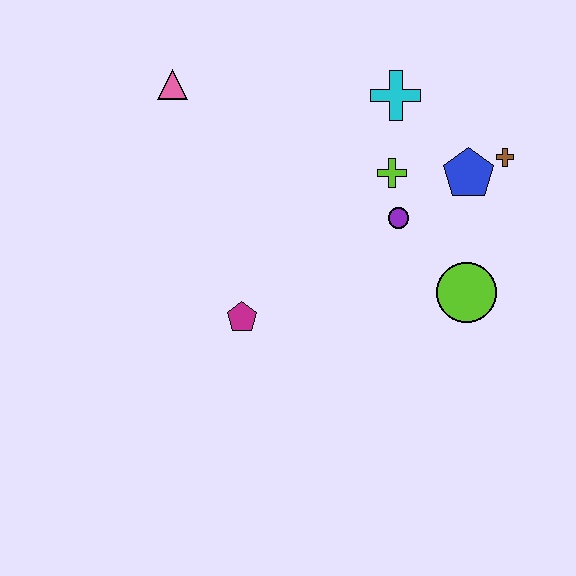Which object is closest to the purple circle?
The lime cross is closest to the purple circle.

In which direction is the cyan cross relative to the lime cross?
The cyan cross is above the lime cross.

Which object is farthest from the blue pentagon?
The pink triangle is farthest from the blue pentagon.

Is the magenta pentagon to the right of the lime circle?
No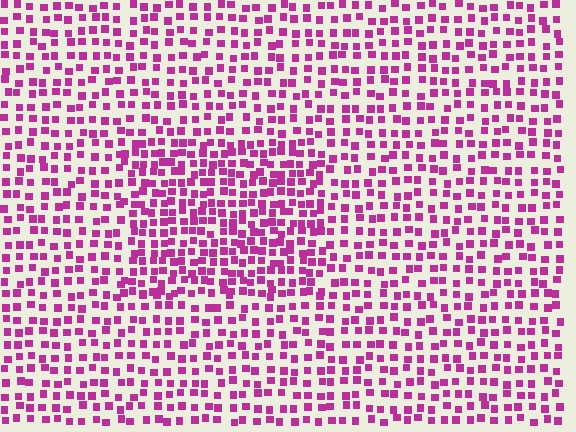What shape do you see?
I see a rectangle.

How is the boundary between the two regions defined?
The boundary is defined by a change in element density (approximately 1.6x ratio). All elements are the same color, size, and shape.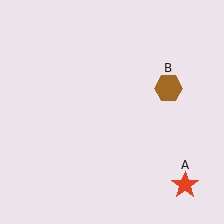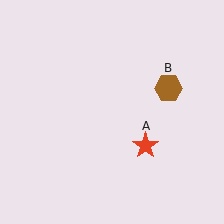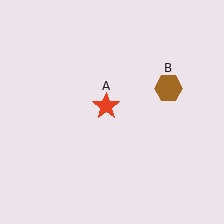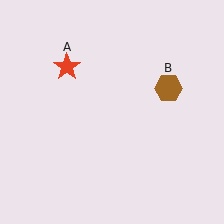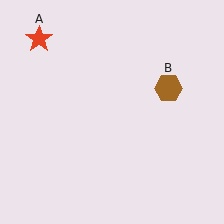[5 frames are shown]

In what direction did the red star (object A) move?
The red star (object A) moved up and to the left.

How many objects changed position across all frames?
1 object changed position: red star (object A).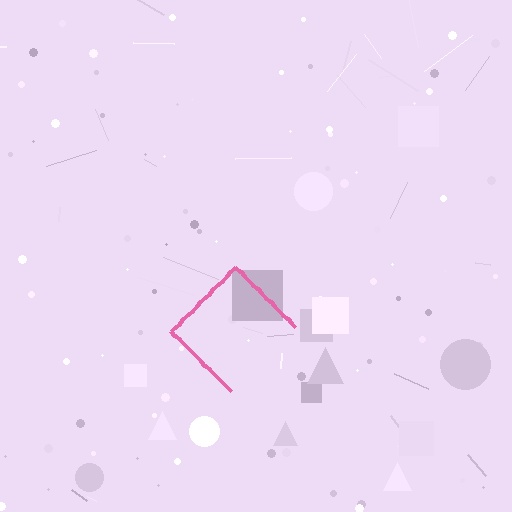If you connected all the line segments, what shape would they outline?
They would outline a diamond.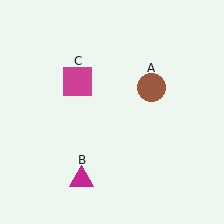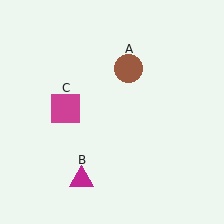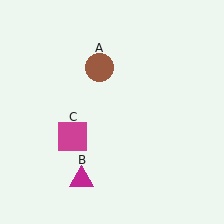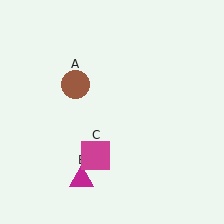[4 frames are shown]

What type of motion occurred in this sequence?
The brown circle (object A), magenta square (object C) rotated counterclockwise around the center of the scene.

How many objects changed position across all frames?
2 objects changed position: brown circle (object A), magenta square (object C).